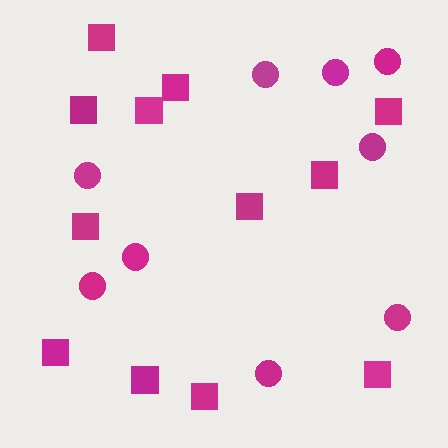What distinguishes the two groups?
There are 2 groups: one group of squares (12) and one group of circles (9).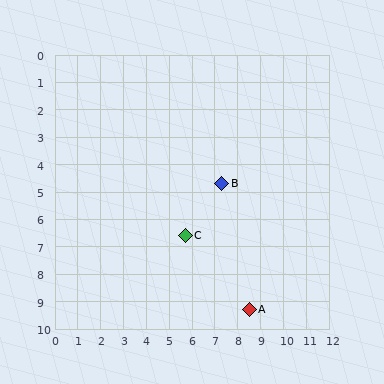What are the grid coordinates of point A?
Point A is at approximately (8.5, 9.3).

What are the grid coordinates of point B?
Point B is at approximately (7.3, 4.7).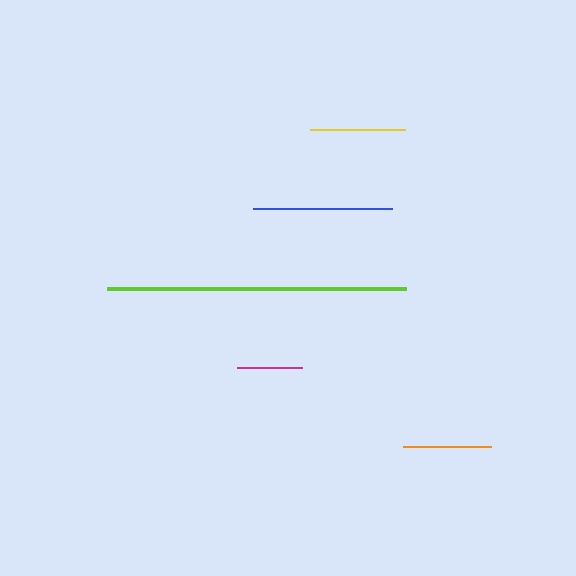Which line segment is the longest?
The lime line is the longest at approximately 299 pixels.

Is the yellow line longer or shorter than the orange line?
The yellow line is longer than the orange line.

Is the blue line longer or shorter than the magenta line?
The blue line is longer than the magenta line.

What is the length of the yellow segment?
The yellow segment is approximately 95 pixels long.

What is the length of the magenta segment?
The magenta segment is approximately 65 pixels long.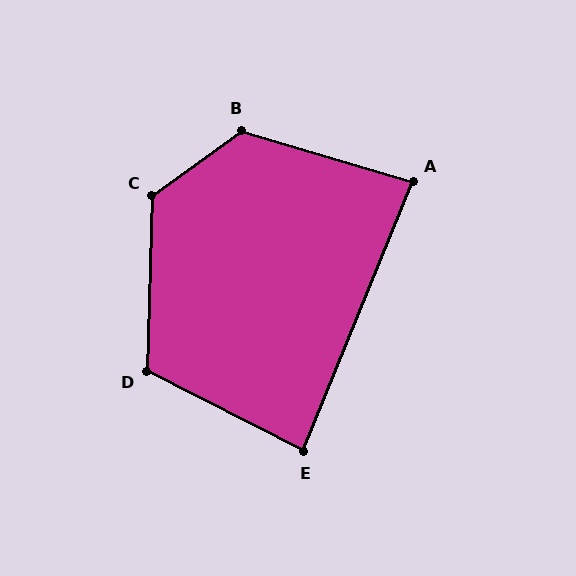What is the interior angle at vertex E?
Approximately 85 degrees (approximately right).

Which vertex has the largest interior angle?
C, at approximately 128 degrees.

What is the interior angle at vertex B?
Approximately 127 degrees (obtuse).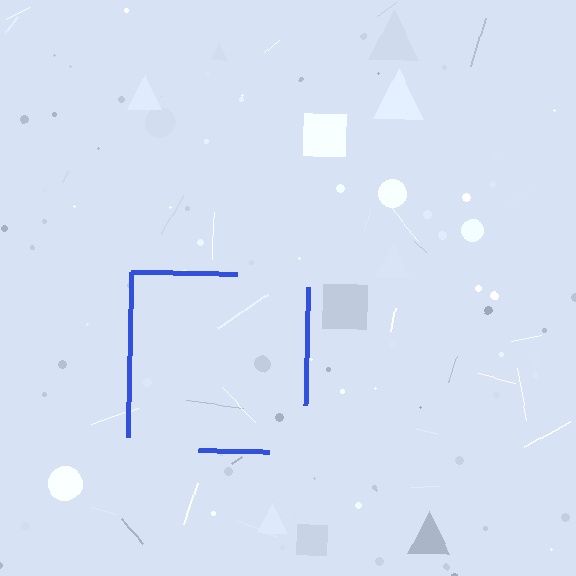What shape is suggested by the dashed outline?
The dashed outline suggests a square.